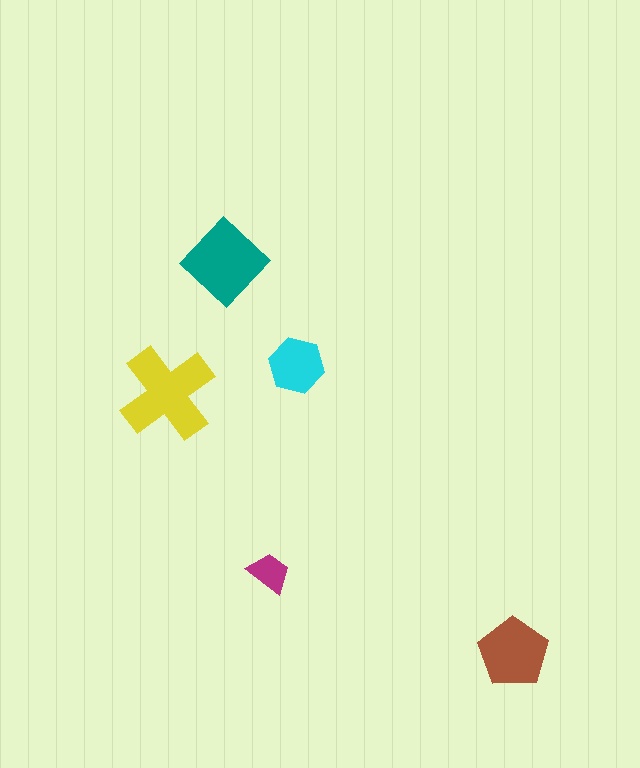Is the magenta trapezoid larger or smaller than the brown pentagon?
Smaller.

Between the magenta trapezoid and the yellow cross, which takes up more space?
The yellow cross.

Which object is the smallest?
The magenta trapezoid.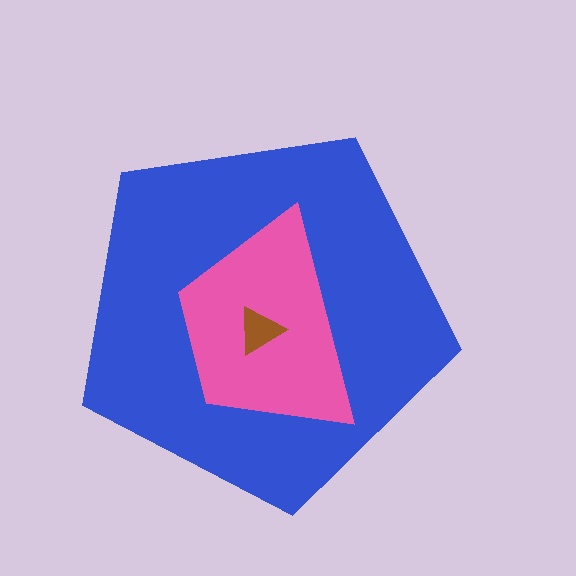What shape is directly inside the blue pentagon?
The pink trapezoid.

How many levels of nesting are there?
3.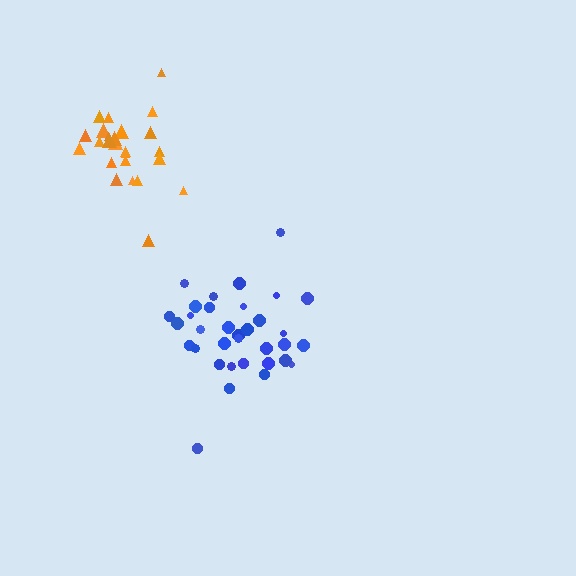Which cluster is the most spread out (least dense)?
Blue.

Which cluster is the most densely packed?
Orange.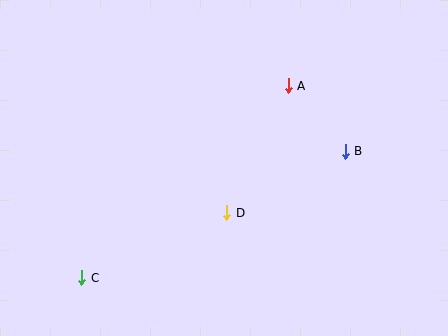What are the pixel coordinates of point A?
Point A is at (288, 86).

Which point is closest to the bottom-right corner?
Point B is closest to the bottom-right corner.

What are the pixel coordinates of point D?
Point D is at (227, 213).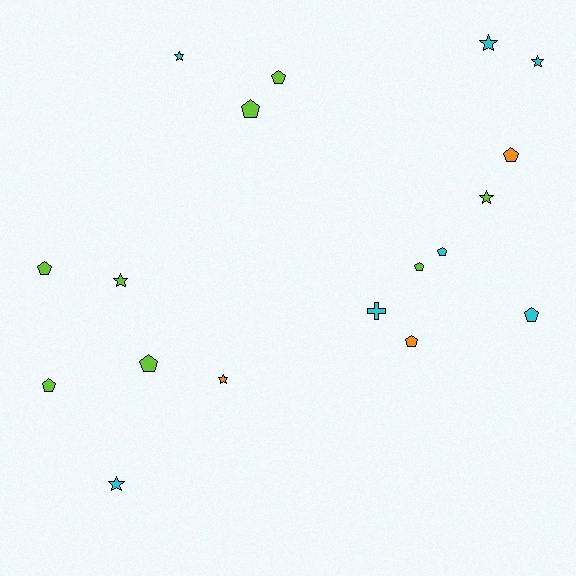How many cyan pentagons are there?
There are 2 cyan pentagons.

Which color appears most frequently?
Lime, with 8 objects.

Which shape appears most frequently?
Pentagon, with 10 objects.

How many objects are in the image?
There are 18 objects.